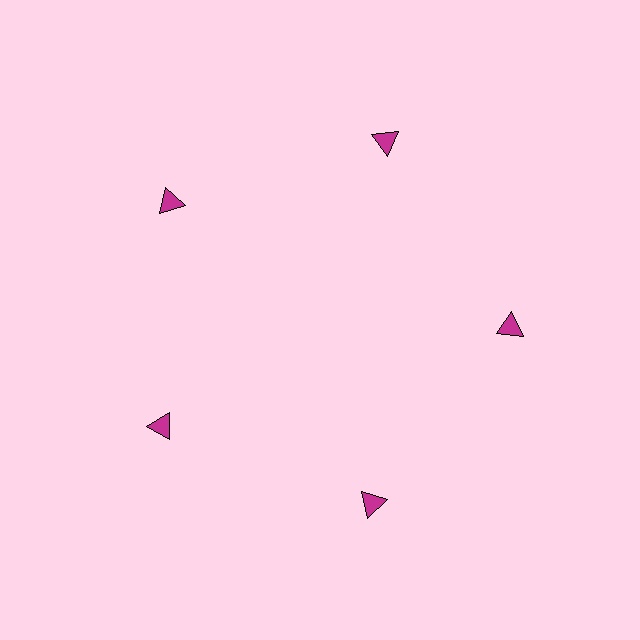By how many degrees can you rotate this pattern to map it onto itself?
The pattern maps onto itself every 72 degrees of rotation.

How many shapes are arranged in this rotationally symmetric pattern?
There are 5 shapes, arranged in 5 groups of 1.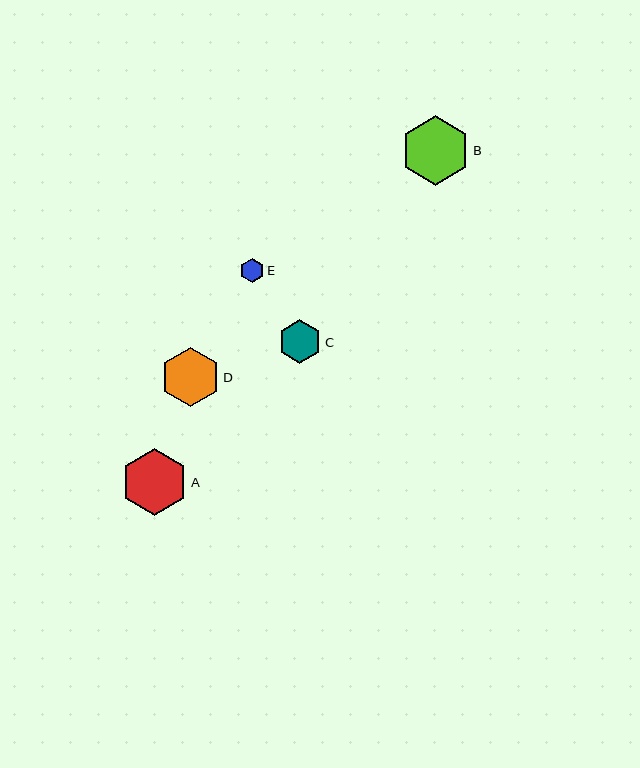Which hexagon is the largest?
Hexagon B is the largest with a size of approximately 69 pixels.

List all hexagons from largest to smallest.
From largest to smallest: B, A, D, C, E.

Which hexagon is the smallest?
Hexagon E is the smallest with a size of approximately 25 pixels.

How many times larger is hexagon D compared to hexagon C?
Hexagon D is approximately 1.4 times the size of hexagon C.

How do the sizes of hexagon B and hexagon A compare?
Hexagon B and hexagon A are approximately the same size.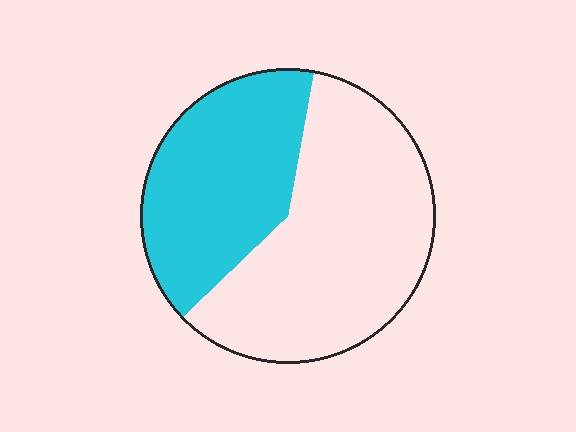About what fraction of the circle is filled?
About two fifths (2/5).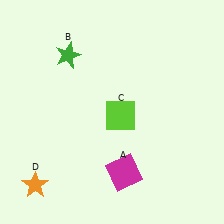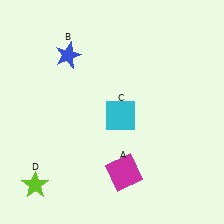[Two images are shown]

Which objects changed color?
B changed from green to blue. C changed from lime to cyan. D changed from orange to lime.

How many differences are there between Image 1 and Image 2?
There are 3 differences between the two images.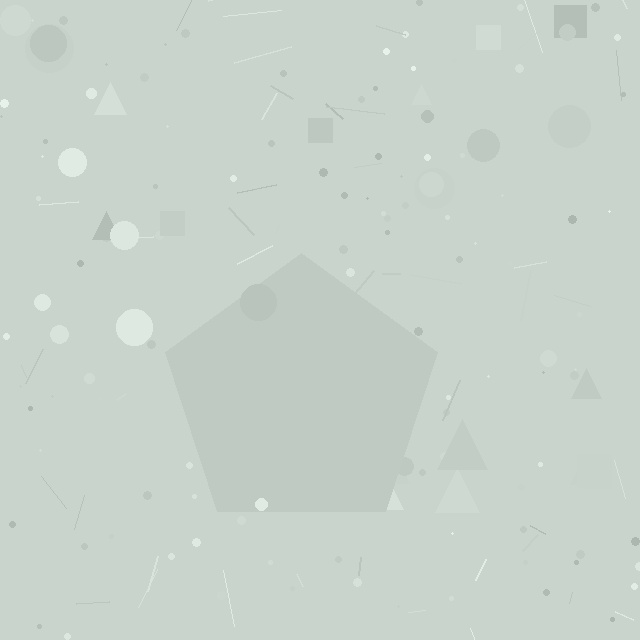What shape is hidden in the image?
A pentagon is hidden in the image.